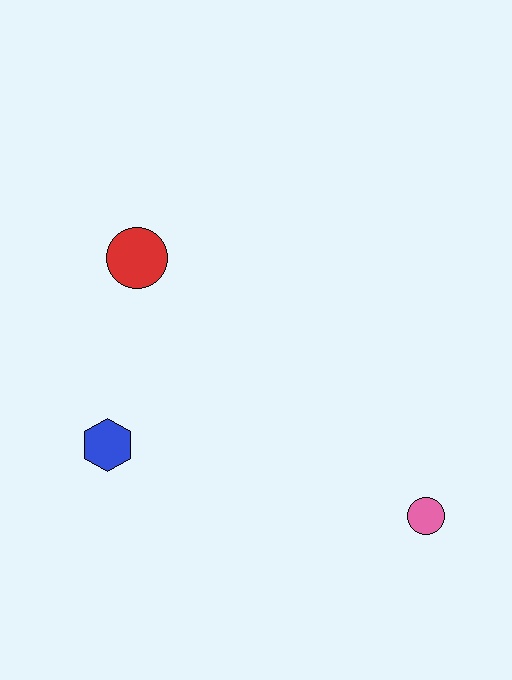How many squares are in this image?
There are no squares.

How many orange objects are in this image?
There are no orange objects.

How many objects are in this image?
There are 3 objects.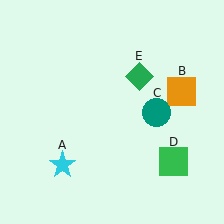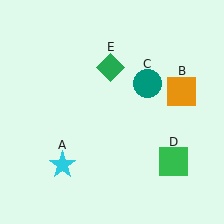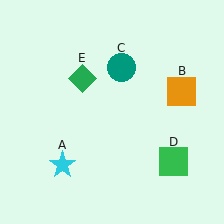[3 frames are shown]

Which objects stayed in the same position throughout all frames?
Cyan star (object A) and orange square (object B) and green square (object D) remained stationary.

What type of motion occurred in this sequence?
The teal circle (object C), green diamond (object E) rotated counterclockwise around the center of the scene.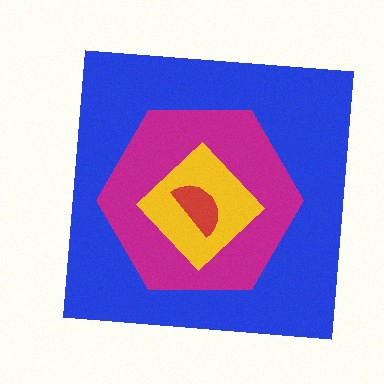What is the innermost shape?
The red semicircle.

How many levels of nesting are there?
4.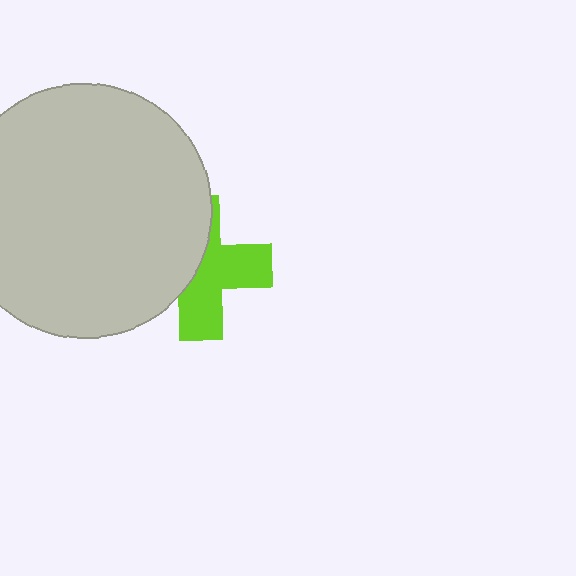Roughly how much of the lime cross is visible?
About half of it is visible (roughly 54%).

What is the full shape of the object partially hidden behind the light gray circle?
The partially hidden object is a lime cross.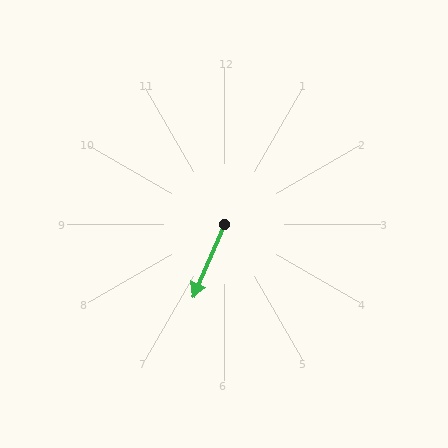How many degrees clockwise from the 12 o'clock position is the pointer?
Approximately 203 degrees.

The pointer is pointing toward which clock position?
Roughly 7 o'clock.